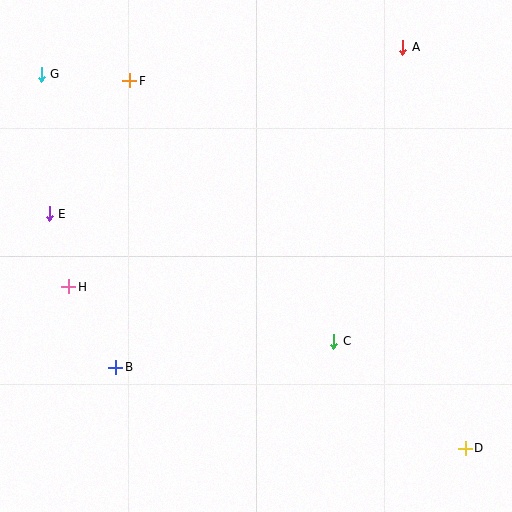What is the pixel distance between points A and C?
The distance between A and C is 302 pixels.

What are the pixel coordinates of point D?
Point D is at (465, 448).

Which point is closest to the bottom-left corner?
Point B is closest to the bottom-left corner.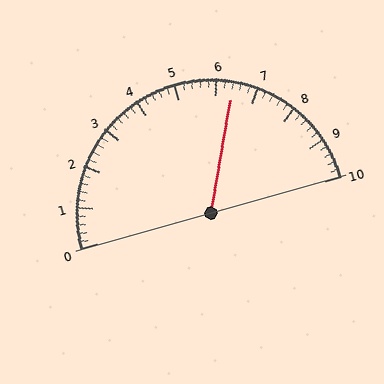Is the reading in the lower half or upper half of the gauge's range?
The reading is in the upper half of the range (0 to 10).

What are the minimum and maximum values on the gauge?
The gauge ranges from 0 to 10.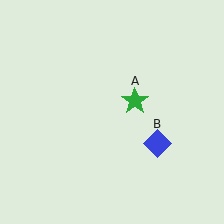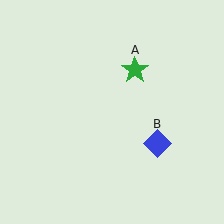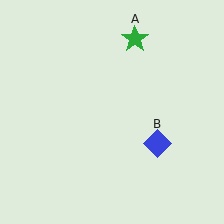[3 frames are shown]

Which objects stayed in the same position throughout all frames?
Blue diamond (object B) remained stationary.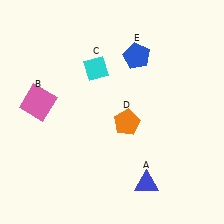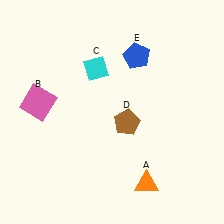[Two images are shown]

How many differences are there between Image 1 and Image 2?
There are 2 differences between the two images.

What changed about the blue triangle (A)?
In Image 1, A is blue. In Image 2, it changed to orange.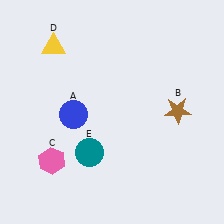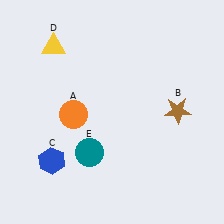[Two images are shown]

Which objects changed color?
A changed from blue to orange. C changed from pink to blue.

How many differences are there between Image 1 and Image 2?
There are 2 differences between the two images.